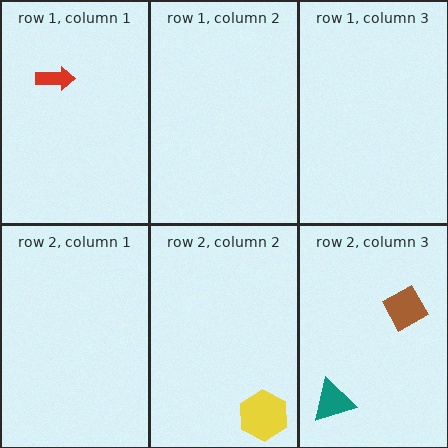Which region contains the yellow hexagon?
The row 2, column 2 region.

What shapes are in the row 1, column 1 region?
The red arrow.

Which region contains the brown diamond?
The row 2, column 3 region.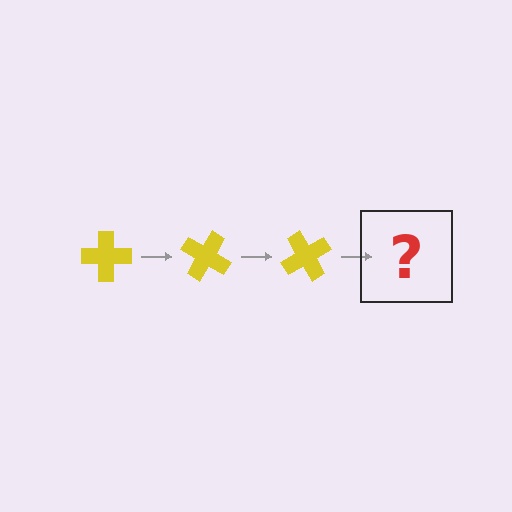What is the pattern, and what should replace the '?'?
The pattern is that the cross rotates 30 degrees each step. The '?' should be a yellow cross rotated 90 degrees.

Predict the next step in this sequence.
The next step is a yellow cross rotated 90 degrees.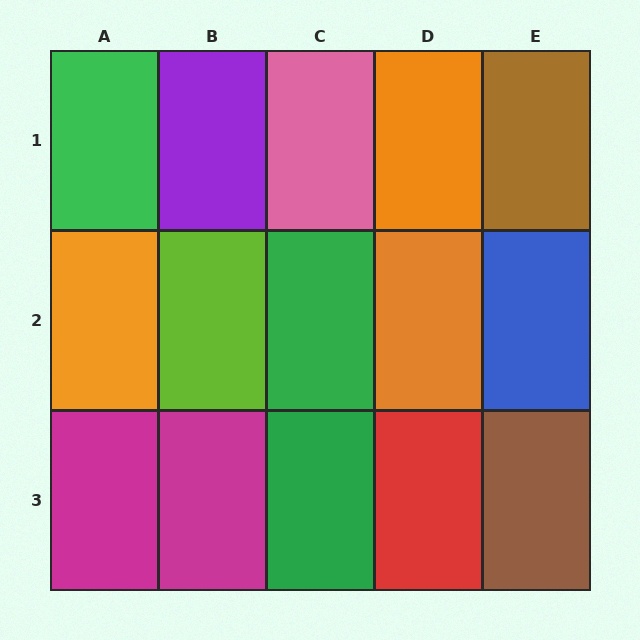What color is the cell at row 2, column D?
Orange.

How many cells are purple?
1 cell is purple.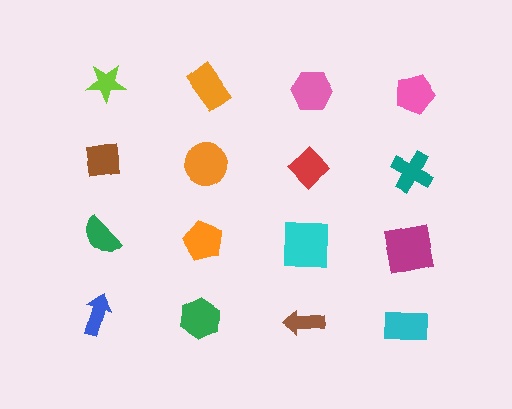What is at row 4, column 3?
A brown arrow.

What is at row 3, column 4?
A magenta square.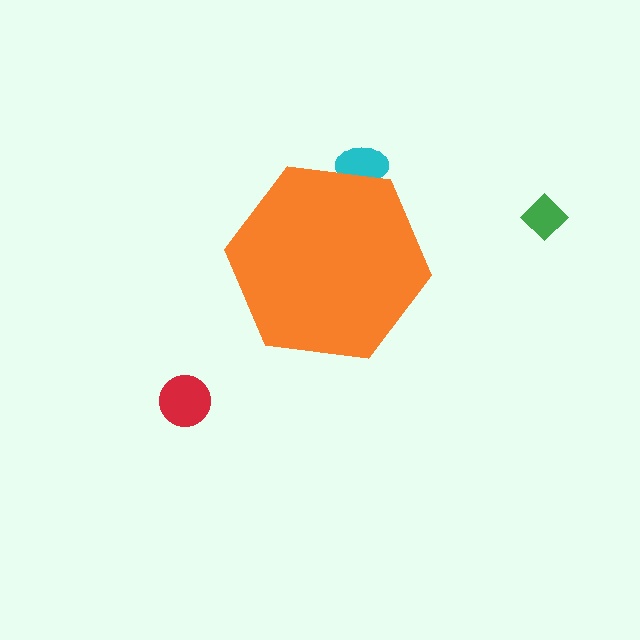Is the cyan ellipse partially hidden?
Yes, the cyan ellipse is partially hidden behind the orange hexagon.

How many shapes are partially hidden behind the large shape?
1 shape is partially hidden.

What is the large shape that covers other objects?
An orange hexagon.